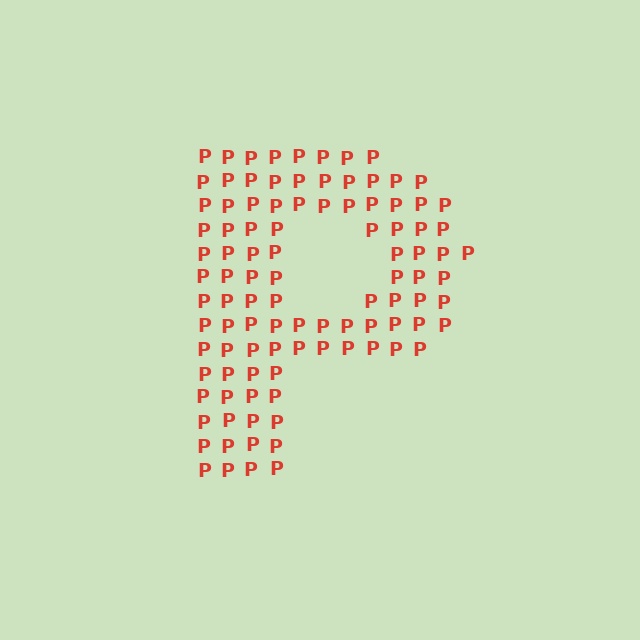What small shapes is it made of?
It is made of small letter P's.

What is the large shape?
The large shape is the letter P.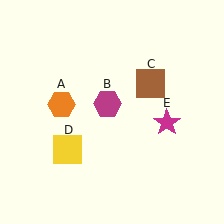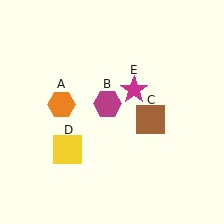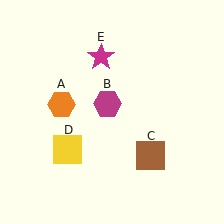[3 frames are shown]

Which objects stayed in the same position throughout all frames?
Orange hexagon (object A) and magenta hexagon (object B) and yellow square (object D) remained stationary.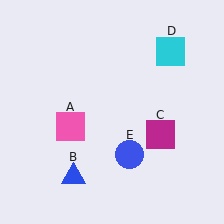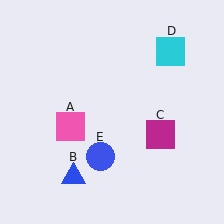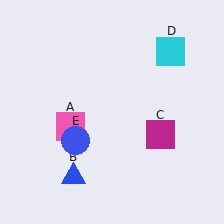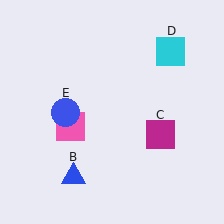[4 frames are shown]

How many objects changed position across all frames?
1 object changed position: blue circle (object E).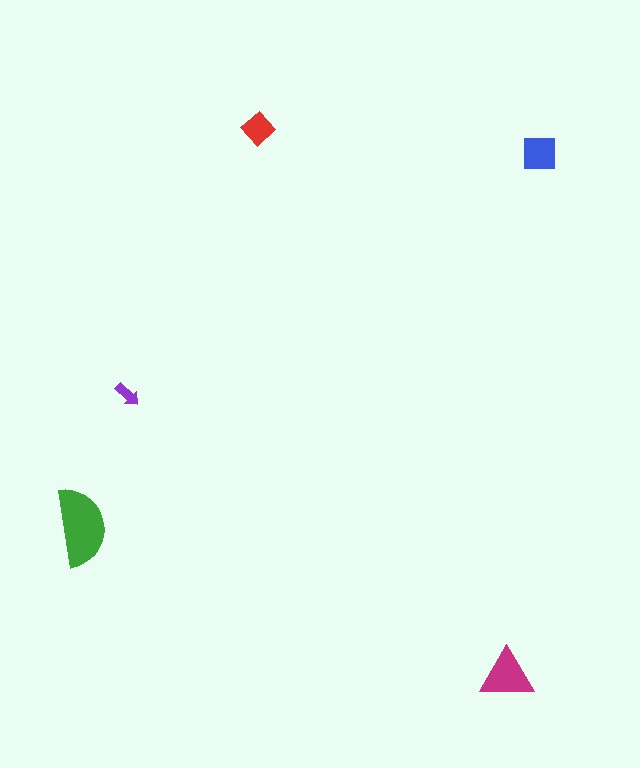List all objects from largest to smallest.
The green semicircle, the magenta triangle, the blue square, the red diamond, the purple arrow.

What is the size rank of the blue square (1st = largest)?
3rd.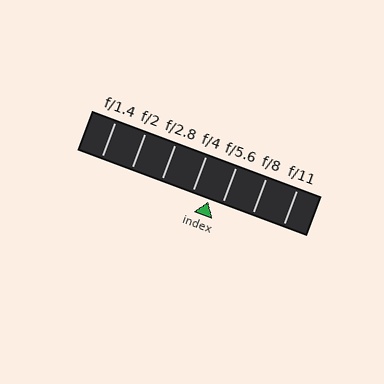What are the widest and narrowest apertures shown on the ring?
The widest aperture shown is f/1.4 and the narrowest is f/11.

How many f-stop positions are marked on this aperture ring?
There are 7 f-stop positions marked.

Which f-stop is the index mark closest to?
The index mark is closest to f/5.6.